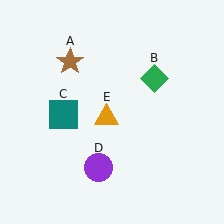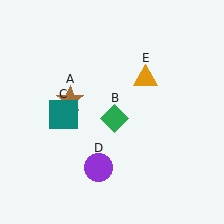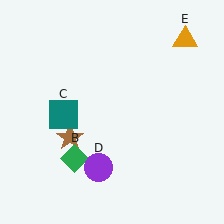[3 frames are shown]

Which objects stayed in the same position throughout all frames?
Teal square (object C) and purple circle (object D) remained stationary.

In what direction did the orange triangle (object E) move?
The orange triangle (object E) moved up and to the right.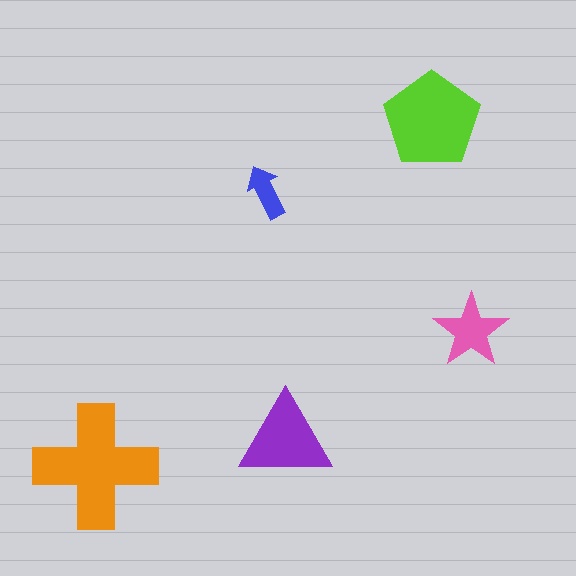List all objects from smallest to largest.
The blue arrow, the pink star, the purple triangle, the lime pentagon, the orange cross.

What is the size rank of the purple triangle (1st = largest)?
3rd.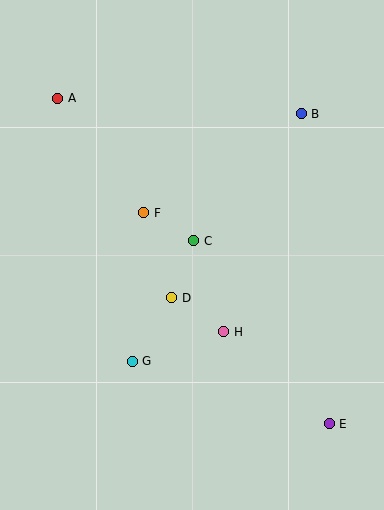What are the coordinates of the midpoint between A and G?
The midpoint between A and G is at (95, 230).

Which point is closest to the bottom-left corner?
Point G is closest to the bottom-left corner.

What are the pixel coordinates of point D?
Point D is at (172, 298).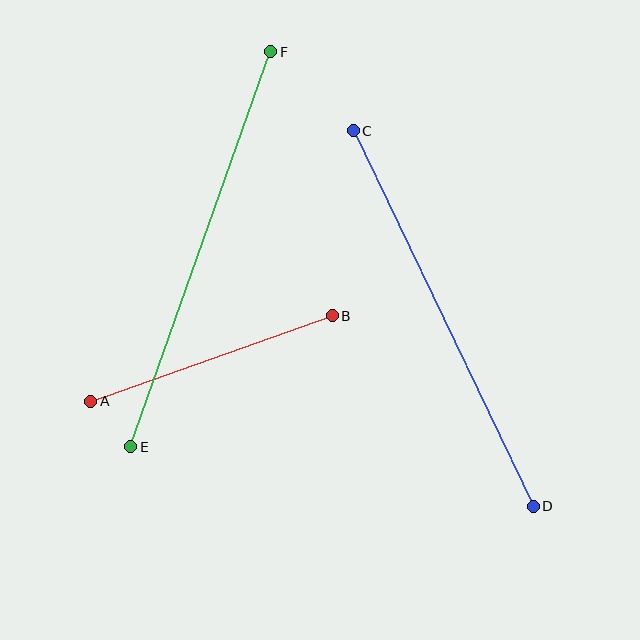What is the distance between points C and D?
The distance is approximately 417 pixels.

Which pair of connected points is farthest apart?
Points E and F are farthest apart.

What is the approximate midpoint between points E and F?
The midpoint is at approximately (201, 249) pixels.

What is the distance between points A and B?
The distance is approximately 256 pixels.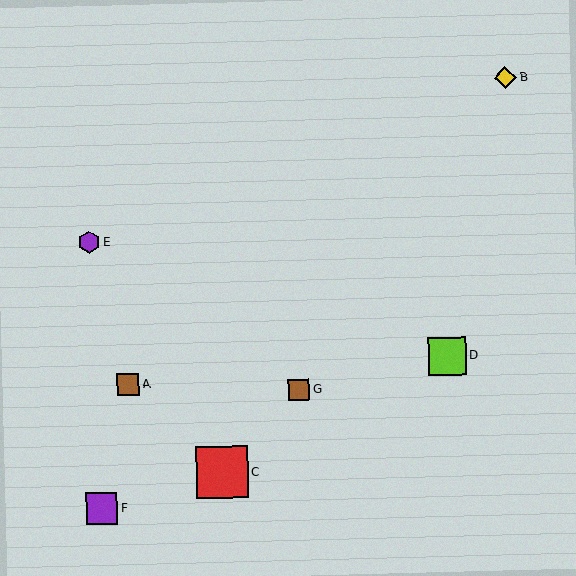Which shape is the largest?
The red square (labeled C) is the largest.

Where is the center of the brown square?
The center of the brown square is at (128, 384).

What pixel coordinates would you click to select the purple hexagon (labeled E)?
Click at (89, 243) to select the purple hexagon E.